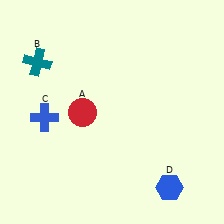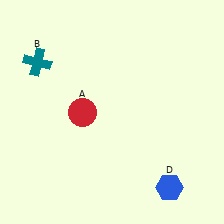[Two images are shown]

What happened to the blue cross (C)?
The blue cross (C) was removed in Image 2. It was in the bottom-left area of Image 1.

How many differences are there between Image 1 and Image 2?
There is 1 difference between the two images.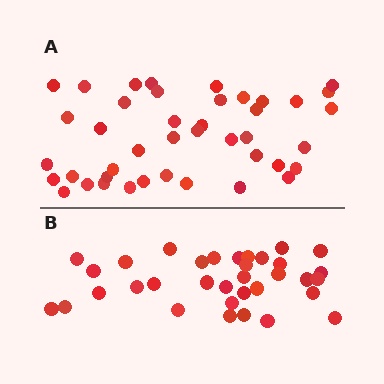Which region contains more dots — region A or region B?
Region A (the top region) has more dots.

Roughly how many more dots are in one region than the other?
Region A has roughly 8 or so more dots than region B.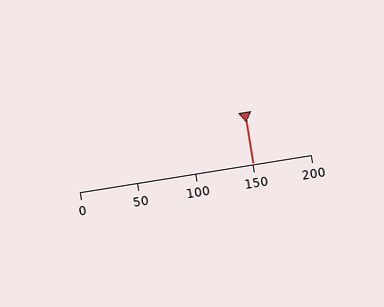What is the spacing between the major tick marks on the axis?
The major ticks are spaced 50 apart.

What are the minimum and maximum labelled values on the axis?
The axis runs from 0 to 200.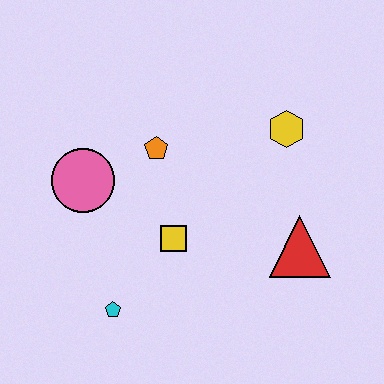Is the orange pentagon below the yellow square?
No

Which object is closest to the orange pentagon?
The pink circle is closest to the orange pentagon.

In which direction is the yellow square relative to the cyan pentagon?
The yellow square is above the cyan pentagon.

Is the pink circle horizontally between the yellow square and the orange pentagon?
No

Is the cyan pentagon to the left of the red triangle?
Yes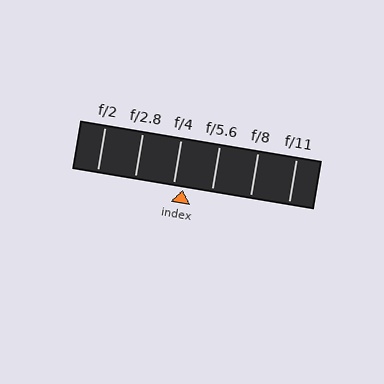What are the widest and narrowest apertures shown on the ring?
The widest aperture shown is f/2 and the narrowest is f/11.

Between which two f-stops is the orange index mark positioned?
The index mark is between f/4 and f/5.6.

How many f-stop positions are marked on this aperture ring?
There are 6 f-stop positions marked.